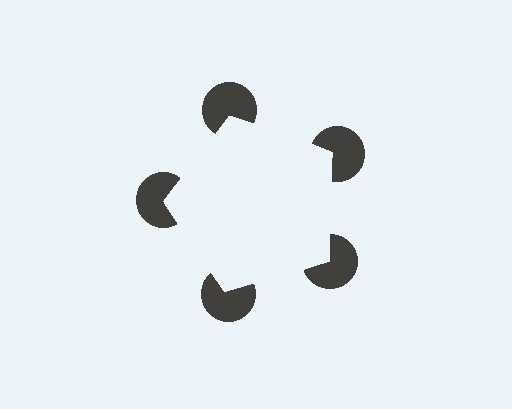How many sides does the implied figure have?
5 sides.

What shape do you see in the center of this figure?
An illusory pentagon — its edges are inferred from the aligned wedge cuts in the pac-man discs, not physically drawn.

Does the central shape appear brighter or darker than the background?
It typically appears slightly brighter than the background, even though no actual brightness change is drawn.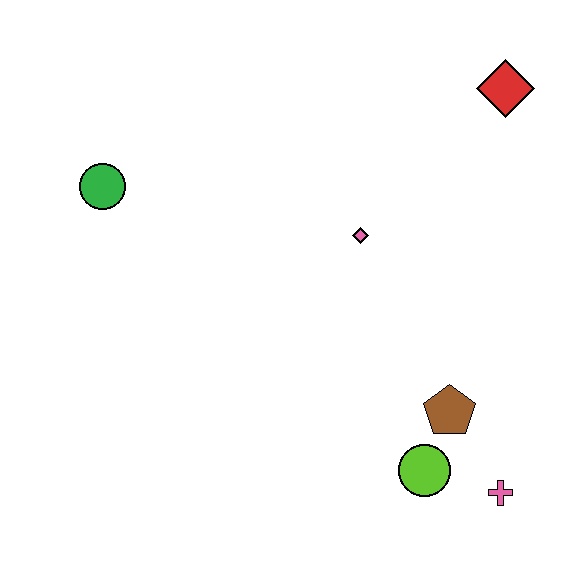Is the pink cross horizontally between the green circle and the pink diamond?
No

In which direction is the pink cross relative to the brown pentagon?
The pink cross is below the brown pentagon.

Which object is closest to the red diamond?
The pink diamond is closest to the red diamond.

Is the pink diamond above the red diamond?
No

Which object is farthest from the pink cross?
The green circle is farthest from the pink cross.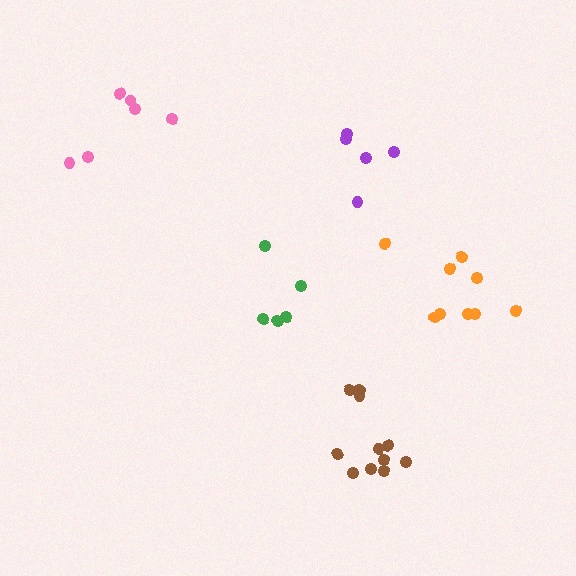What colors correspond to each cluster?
The clusters are colored: pink, brown, green, purple, orange.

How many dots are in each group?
Group 1: 6 dots, Group 2: 11 dots, Group 3: 5 dots, Group 4: 5 dots, Group 5: 9 dots (36 total).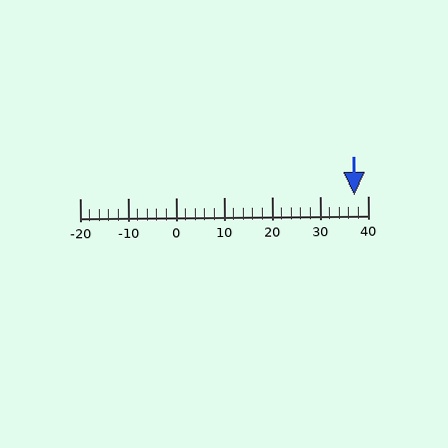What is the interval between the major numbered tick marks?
The major tick marks are spaced 10 units apart.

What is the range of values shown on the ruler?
The ruler shows values from -20 to 40.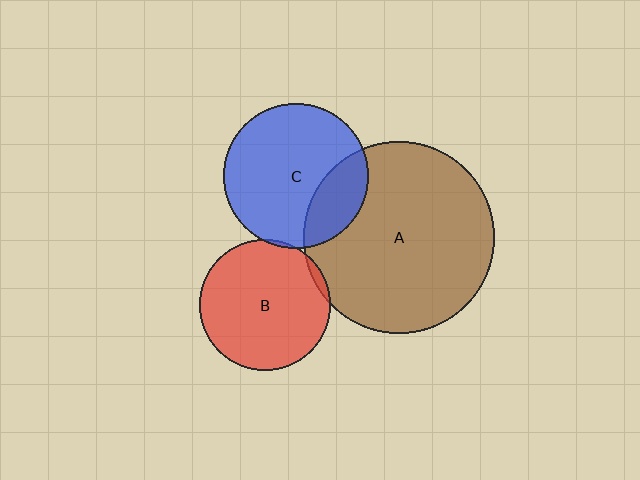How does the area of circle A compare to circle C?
Approximately 1.7 times.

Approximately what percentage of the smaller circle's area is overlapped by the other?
Approximately 25%.